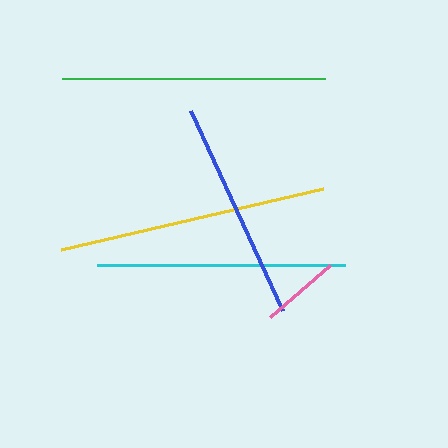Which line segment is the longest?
The yellow line is the longest at approximately 270 pixels.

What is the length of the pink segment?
The pink segment is approximately 80 pixels long.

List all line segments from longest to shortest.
From longest to shortest: yellow, green, cyan, blue, pink.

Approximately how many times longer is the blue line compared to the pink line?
The blue line is approximately 2.8 times the length of the pink line.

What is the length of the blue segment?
The blue segment is approximately 221 pixels long.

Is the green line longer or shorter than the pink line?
The green line is longer than the pink line.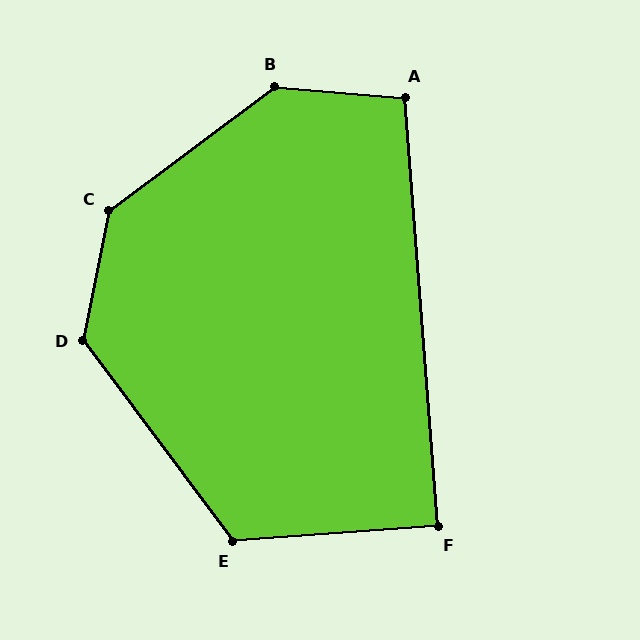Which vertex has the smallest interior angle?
F, at approximately 90 degrees.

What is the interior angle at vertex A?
Approximately 99 degrees (obtuse).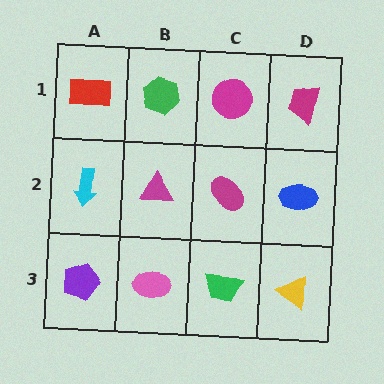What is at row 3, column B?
A pink ellipse.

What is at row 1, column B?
A green hexagon.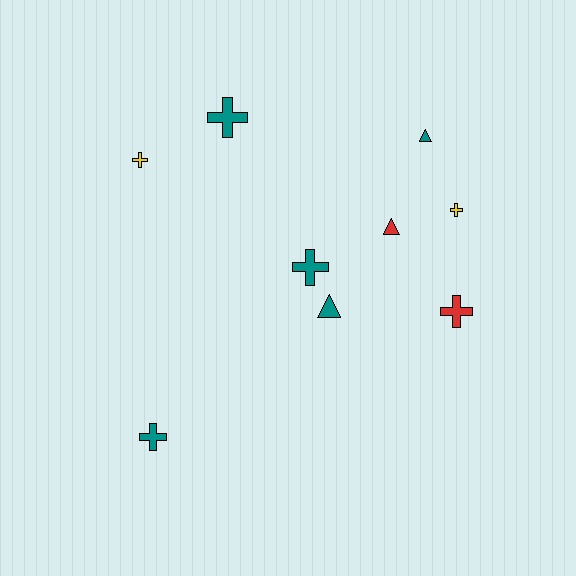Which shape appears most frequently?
Cross, with 6 objects.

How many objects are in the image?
There are 9 objects.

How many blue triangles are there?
There are no blue triangles.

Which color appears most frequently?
Teal, with 5 objects.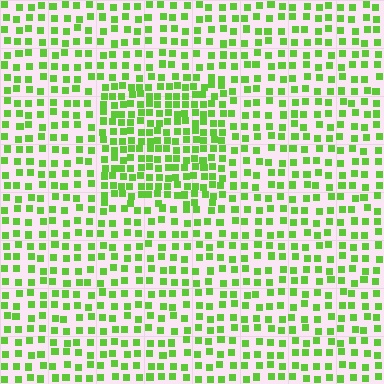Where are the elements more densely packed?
The elements are more densely packed inside the rectangle boundary.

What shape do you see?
I see a rectangle.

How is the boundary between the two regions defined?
The boundary is defined by a change in element density (approximately 1.7x ratio). All elements are the same color, size, and shape.